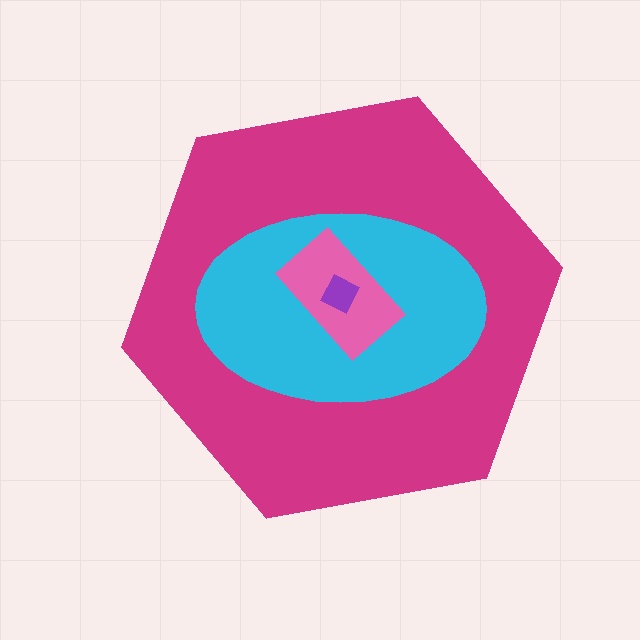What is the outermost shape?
The magenta hexagon.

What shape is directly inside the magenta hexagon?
The cyan ellipse.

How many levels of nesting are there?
4.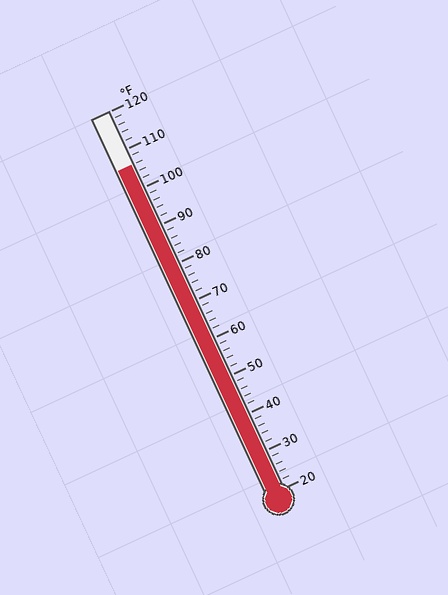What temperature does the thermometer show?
The thermometer shows approximately 106°F.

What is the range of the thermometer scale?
The thermometer scale ranges from 20°F to 120°F.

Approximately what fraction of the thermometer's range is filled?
The thermometer is filled to approximately 85% of its range.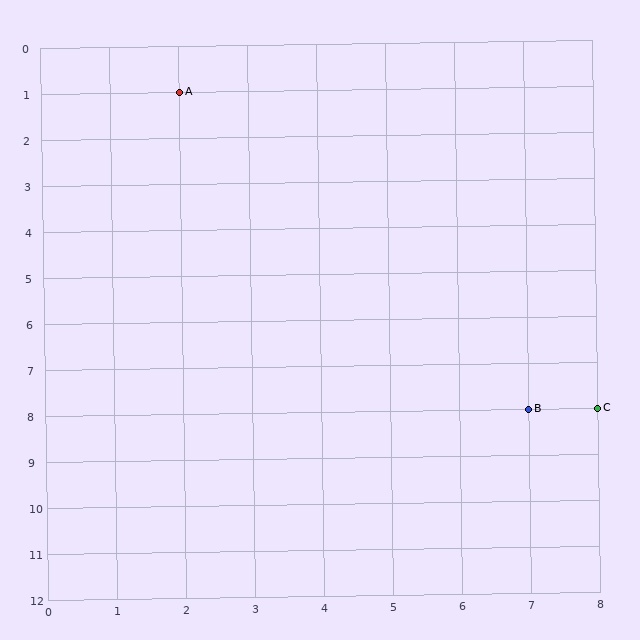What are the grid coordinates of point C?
Point C is at grid coordinates (8, 8).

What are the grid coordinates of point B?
Point B is at grid coordinates (7, 8).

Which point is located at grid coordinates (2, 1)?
Point A is at (2, 1).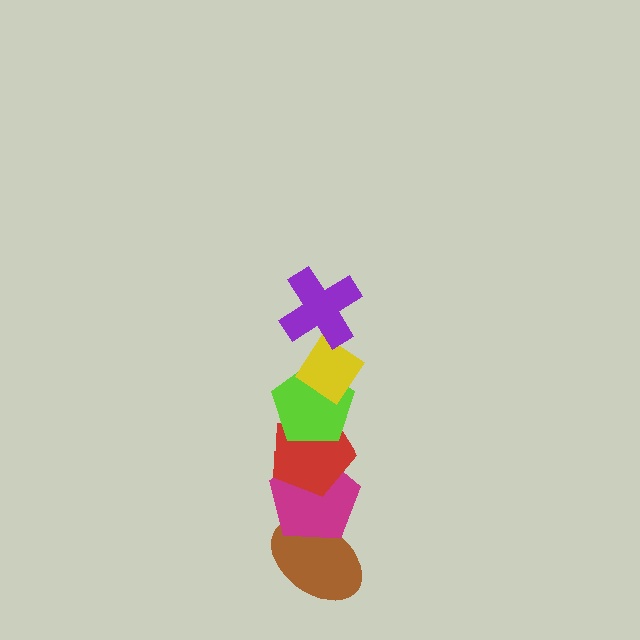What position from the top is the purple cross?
The purple cross is 1st from the top.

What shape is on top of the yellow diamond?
The purple cross is on top of the yellow diamond.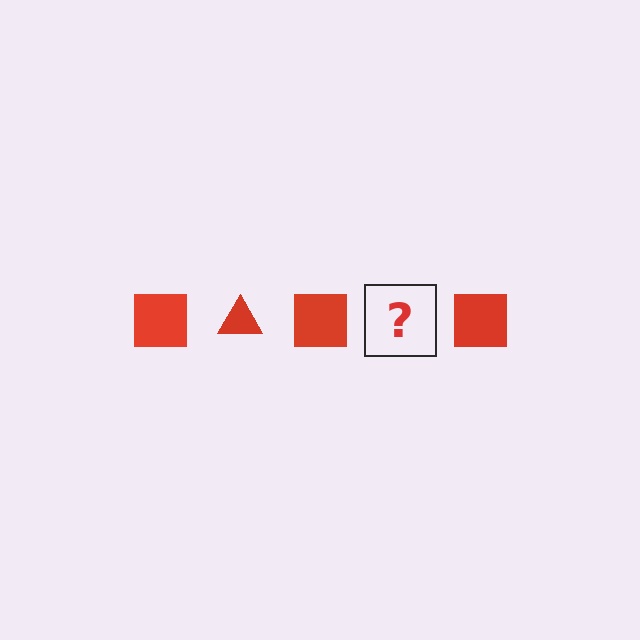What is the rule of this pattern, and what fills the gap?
The rule is that the pattern cycles through square, triangle shapes in red. The gap should be filled with a red triangle.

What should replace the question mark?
The question mark should be replaced with a red triangle.